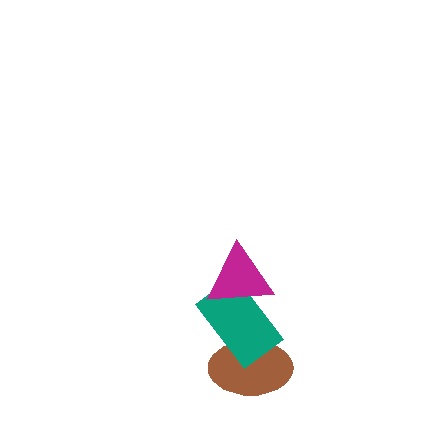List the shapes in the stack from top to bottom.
From top to bottom: the magenta triangle, the teal rectangle, the brown ellipse.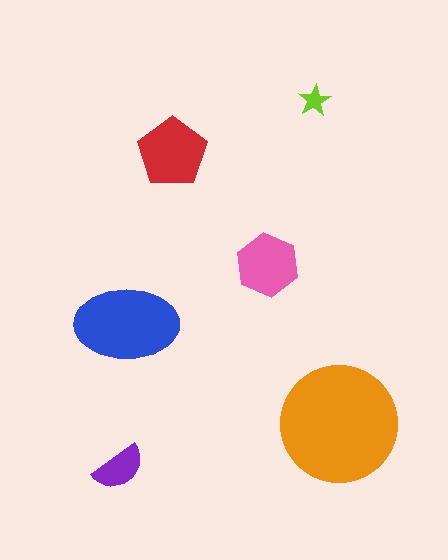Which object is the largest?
The orange circle.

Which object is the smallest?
The lime star.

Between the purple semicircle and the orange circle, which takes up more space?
The orange circle.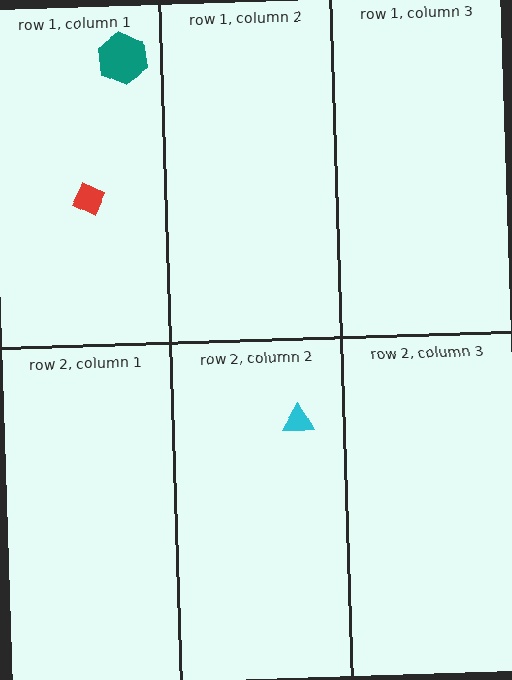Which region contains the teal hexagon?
The row 1, column 1 region.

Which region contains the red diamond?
The row 1, column 1 region.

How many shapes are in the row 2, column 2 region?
1.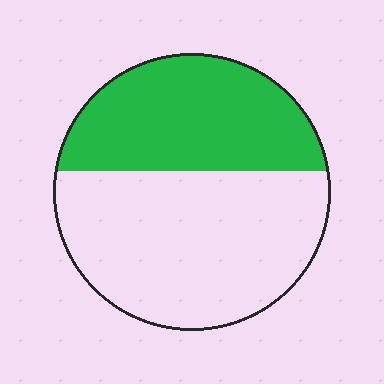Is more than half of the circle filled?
No.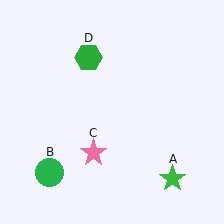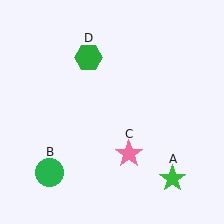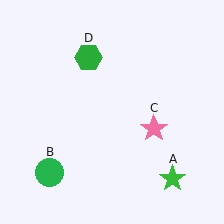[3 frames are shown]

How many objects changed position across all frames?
1 object changed position: pink star (object C).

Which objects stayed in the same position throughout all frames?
Green star (object A) and green circle (object B) and green hexagon (object D) remained stationary.